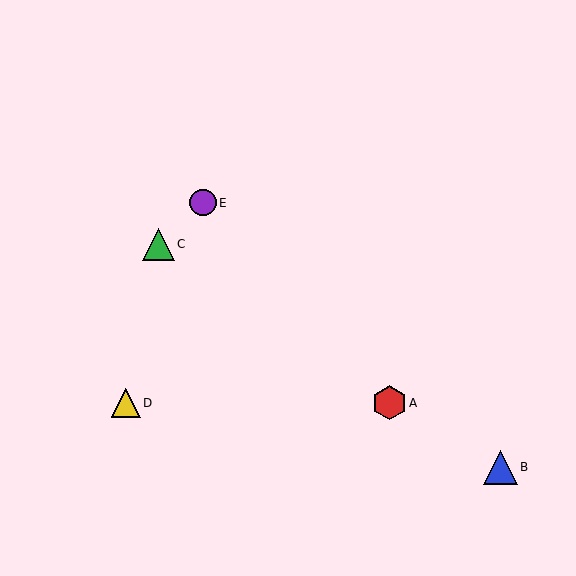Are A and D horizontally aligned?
Yes, both are at y≈403.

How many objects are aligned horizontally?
2 objects (A, D) are aligned horizontally.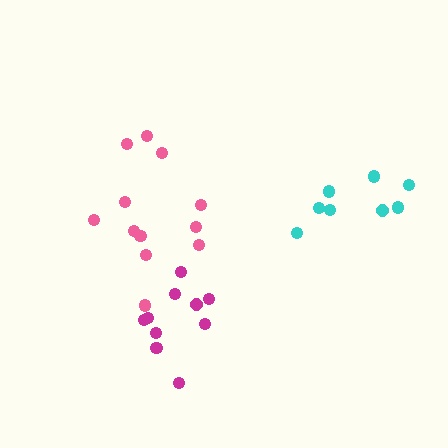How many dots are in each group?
Group 1: 12 dots, Group 2: 10 dots, Group 3: 8 dots (30 total).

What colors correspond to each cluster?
The clusters are colored: pink, magenta, cyan.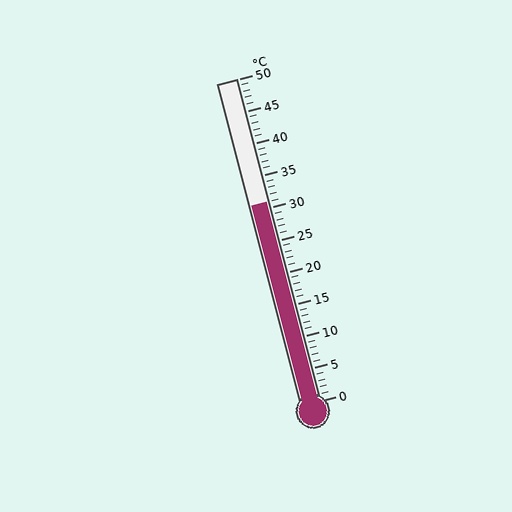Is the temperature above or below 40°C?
The temperature is below 40°C.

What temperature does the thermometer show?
The thermometer shows approximately 31°C.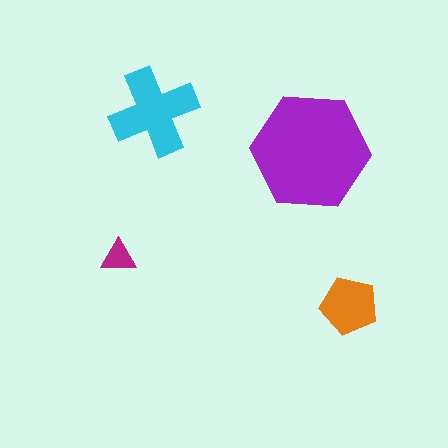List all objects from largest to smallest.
The purple hexagon, the cyan cross, the orange pentagon, the magenta triangle.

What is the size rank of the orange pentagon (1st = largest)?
3rd.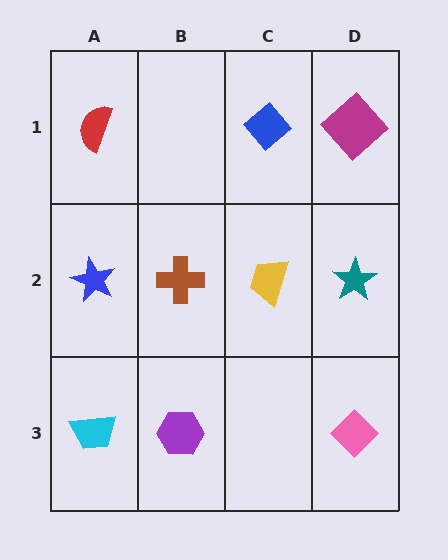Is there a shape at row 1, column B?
No, that cell is empty.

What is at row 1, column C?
A blue diamond.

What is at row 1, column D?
A magenta diamond.